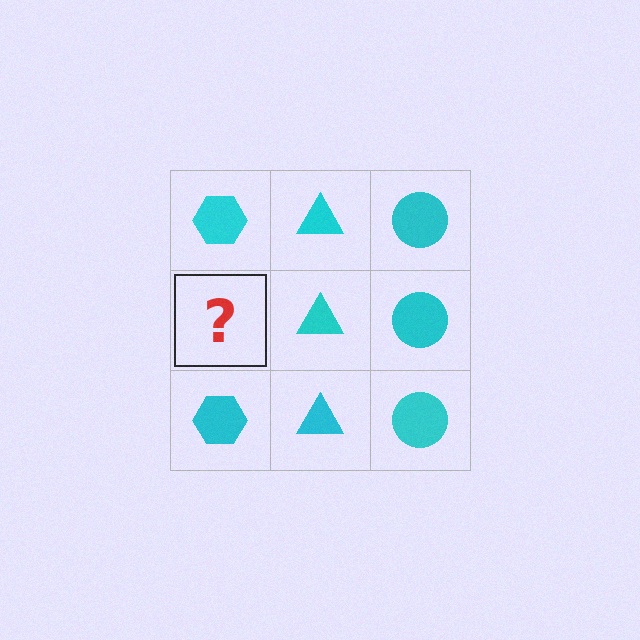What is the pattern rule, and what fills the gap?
The rule is that each column has a consistent shape. The gap should be filled with a cyan hexagon.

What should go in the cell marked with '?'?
The missing cell should contain a cyan hexagon.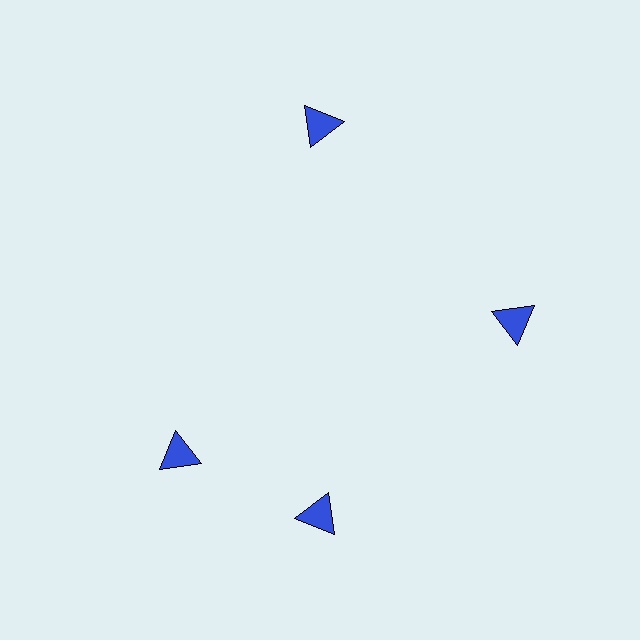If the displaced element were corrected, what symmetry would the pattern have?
It would have 4-fold rotational symmetry — the pattern would map onto itself every 90 degrees.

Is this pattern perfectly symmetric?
No. The 4 blue triangles are arranged in a ring, but one element near the 9 o'clock position is rotated out of alignment along the ring, breaking the 4-fold rotational symmetry.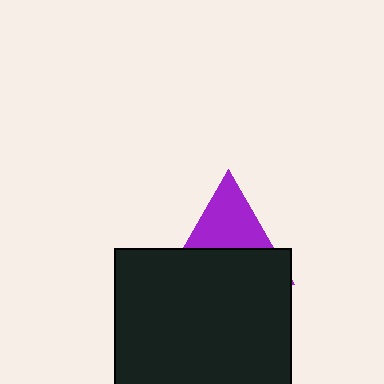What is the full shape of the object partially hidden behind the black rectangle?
The partially hidden object is a purple triangle.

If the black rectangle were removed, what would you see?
You would see the complete purple triangle.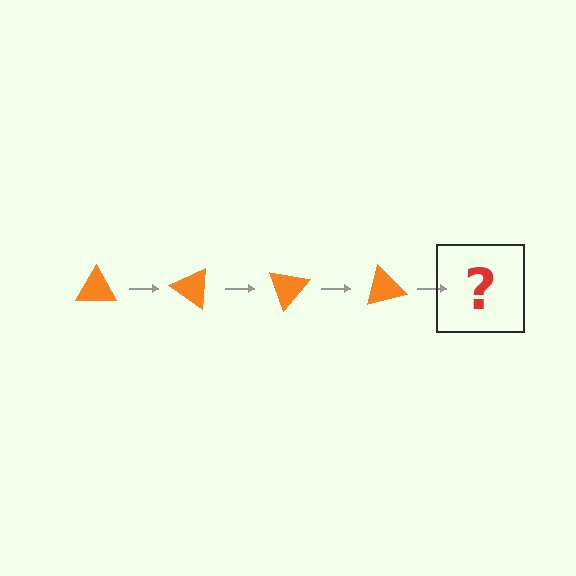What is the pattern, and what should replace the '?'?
The pattern is that the triangle rotates 35 degrees each step. The '?' should be an orange triangle rotated 140 degrees.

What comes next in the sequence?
The next element should be an orange triangle rotated 140 degrees.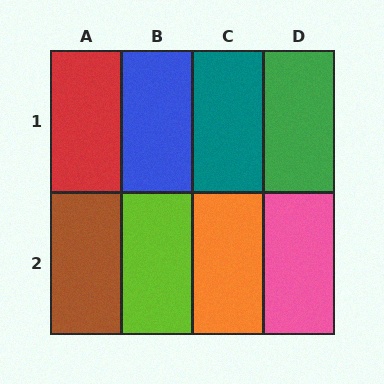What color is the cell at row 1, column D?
Green.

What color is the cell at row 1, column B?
Blue.